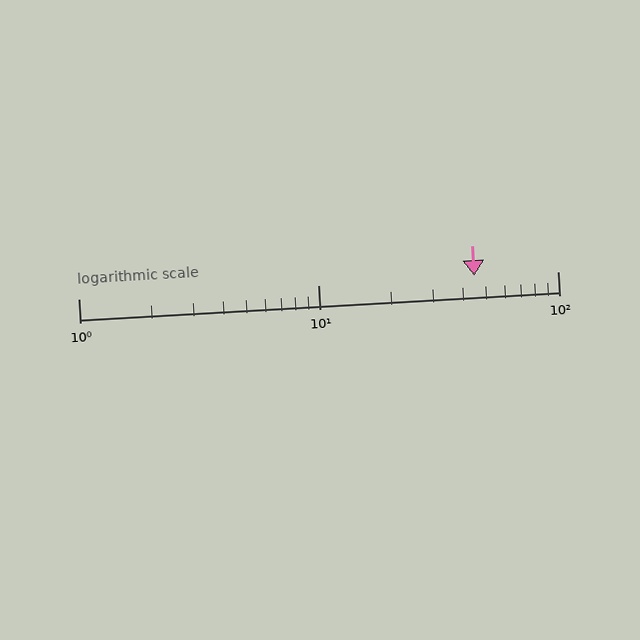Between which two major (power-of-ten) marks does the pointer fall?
The pointer is between 10 and 100.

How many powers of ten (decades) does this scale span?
The scale spans 2 decades, from 1 to 100.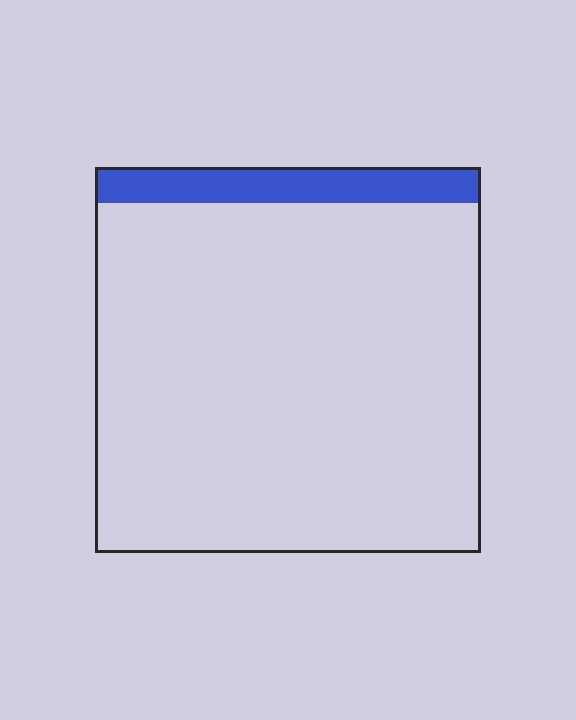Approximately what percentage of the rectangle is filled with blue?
Approximately 10%.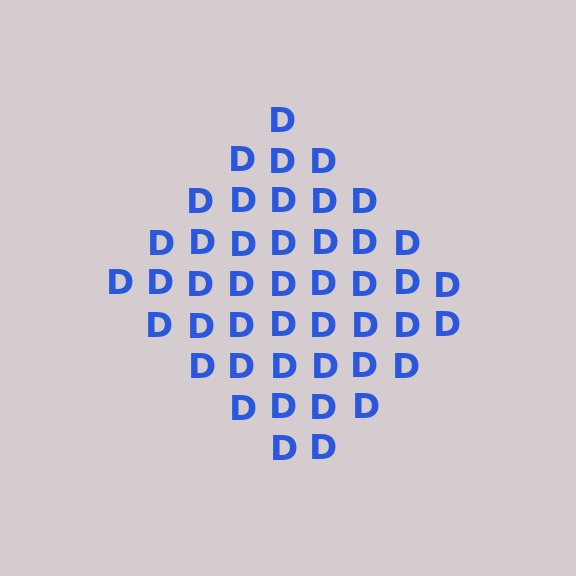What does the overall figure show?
The overall figure shows a diamond.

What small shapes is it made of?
It is made of small letter D's.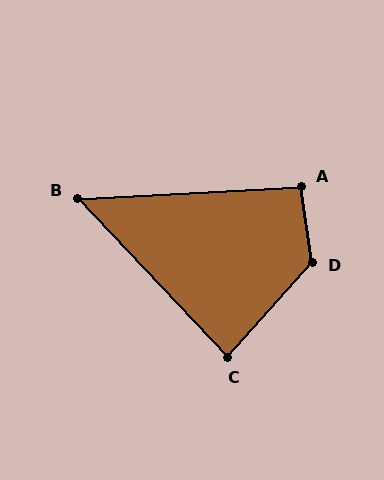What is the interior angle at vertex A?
Approximately 95 degrees (approximately right).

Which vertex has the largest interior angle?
D, at approximately 130 degrees.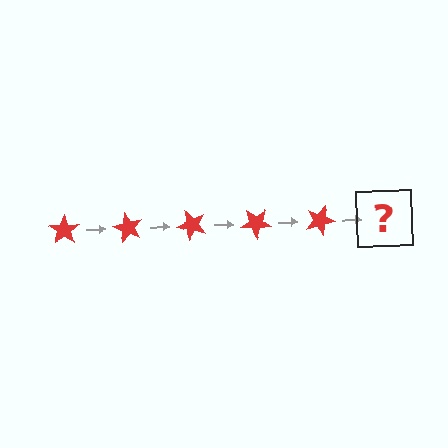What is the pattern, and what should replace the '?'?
The pattern is that the star rotates 60 degrees each step. The '?' should be a red star rotated 300 degrees.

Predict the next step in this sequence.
The next step is a red star rotated 300 degrees.